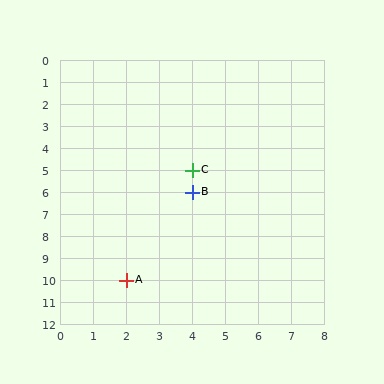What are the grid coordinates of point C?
Point C is at grid coordinates (4, 5).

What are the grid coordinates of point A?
Point A is at grid coordinates (2, 10).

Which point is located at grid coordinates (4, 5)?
Point C is at (4, 5).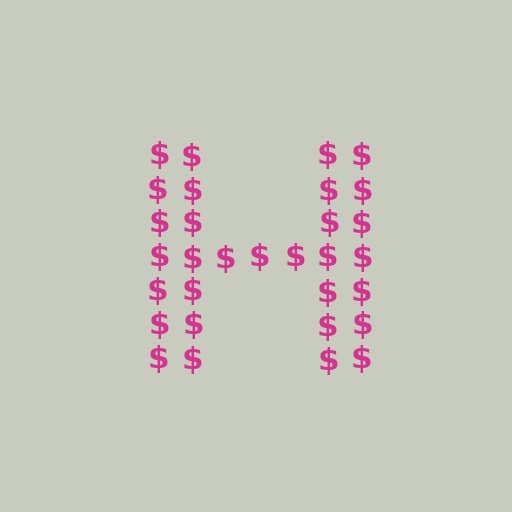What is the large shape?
The large shape is the letter H.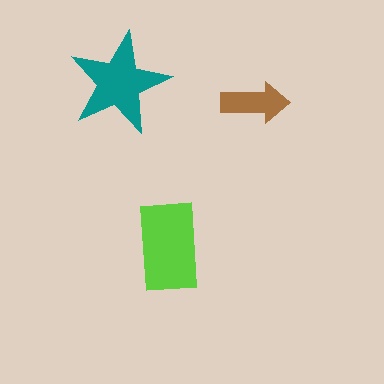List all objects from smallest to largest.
The brown arrow, the teal star, the lime rectangle.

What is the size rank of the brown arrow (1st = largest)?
3rd.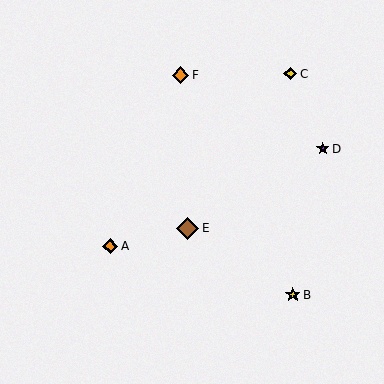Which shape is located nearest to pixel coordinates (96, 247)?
The orange diamond (labeled A) at (110, 246) is nearest to that location.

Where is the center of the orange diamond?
The center of the orange diamond is at (180, 75).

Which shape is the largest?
The brown diamond (labeled E) is the largest.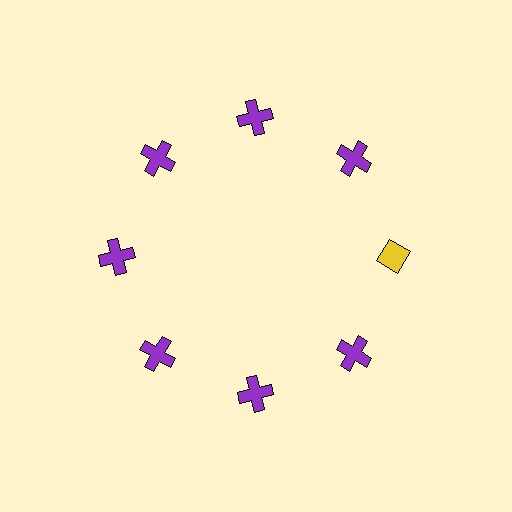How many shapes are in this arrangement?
There are 8 shapes arranged in a ring pattern.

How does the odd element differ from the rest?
It differs in both color (yellow instead of purple) and shape (diamond instead of cross).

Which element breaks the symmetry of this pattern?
The yellow diamond at roughly the 3 o'clock position breaks the symmetry. All other shapes are purple crosses.